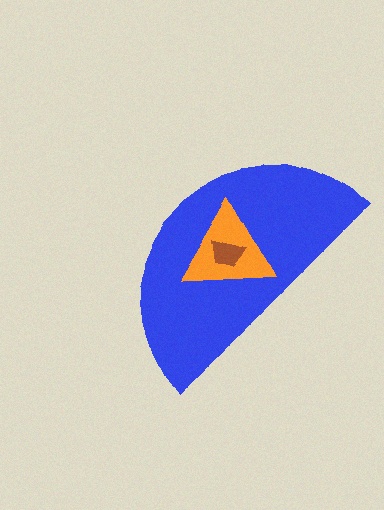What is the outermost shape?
The blue semicircle.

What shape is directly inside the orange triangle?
The brown trapezoid.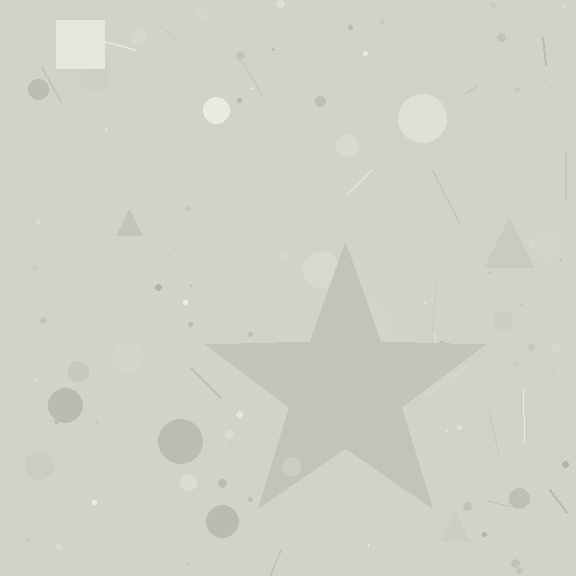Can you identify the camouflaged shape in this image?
The camouflaged shape is a star.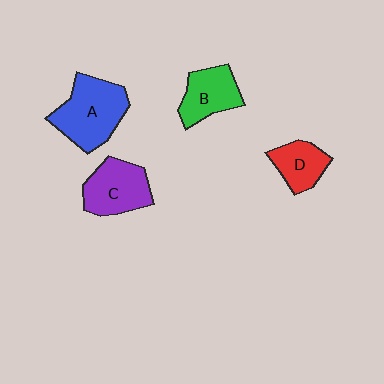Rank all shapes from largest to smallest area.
From largest to smallest: A (blue), C (purple), B (green), D (red).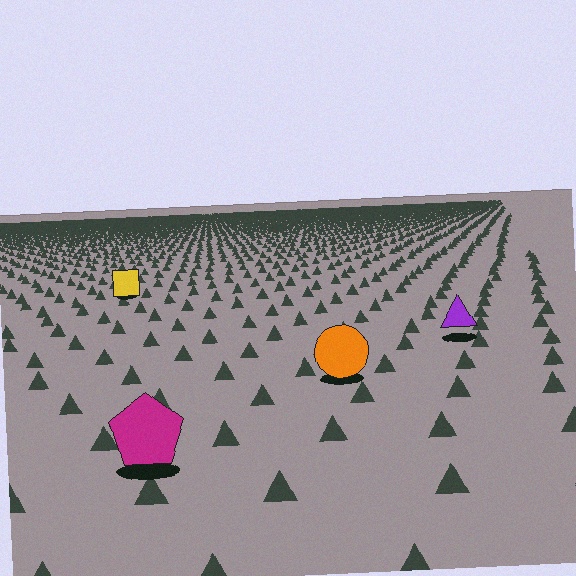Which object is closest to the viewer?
The magenta pentagon is closest. The texture marks near it are larger and more spread out.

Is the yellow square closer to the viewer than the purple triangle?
No. The purple triangle is closer — you can tell from the texture gradient: the ground texture is coarser near it.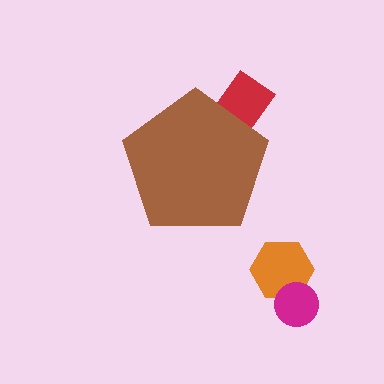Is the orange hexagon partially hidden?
No, the orange hexagon is fully visible.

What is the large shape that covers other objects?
A brown pentagon.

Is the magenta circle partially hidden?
No, the magenta circle is fully visible.